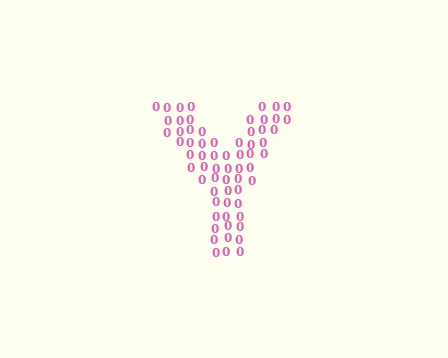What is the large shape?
The large shape is the letter Y.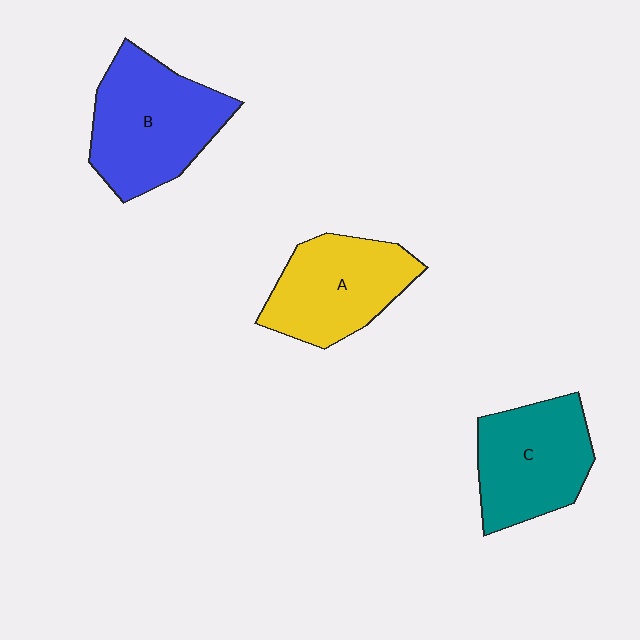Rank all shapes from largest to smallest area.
From largest to smallest: B (blue), C (teal), A (yellow).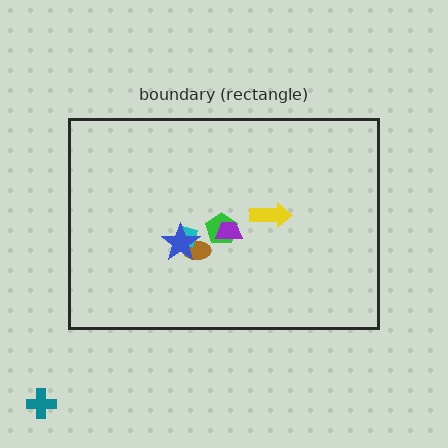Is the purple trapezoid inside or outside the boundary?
Inside.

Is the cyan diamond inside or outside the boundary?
Inside.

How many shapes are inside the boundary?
6 inside, 1 outside.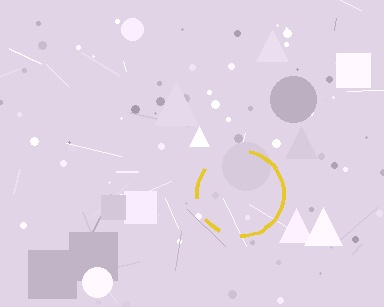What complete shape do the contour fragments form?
The contour fragments form a circle.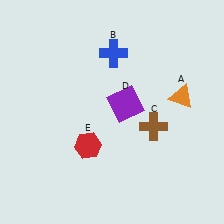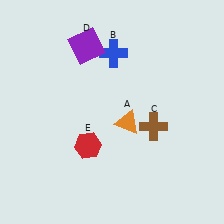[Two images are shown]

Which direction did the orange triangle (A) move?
The orange triangle (A) moved left.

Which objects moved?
The objects that moved are: the orange triangle (A), the purple square (D).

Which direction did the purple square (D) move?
The purple square (D) moved up.